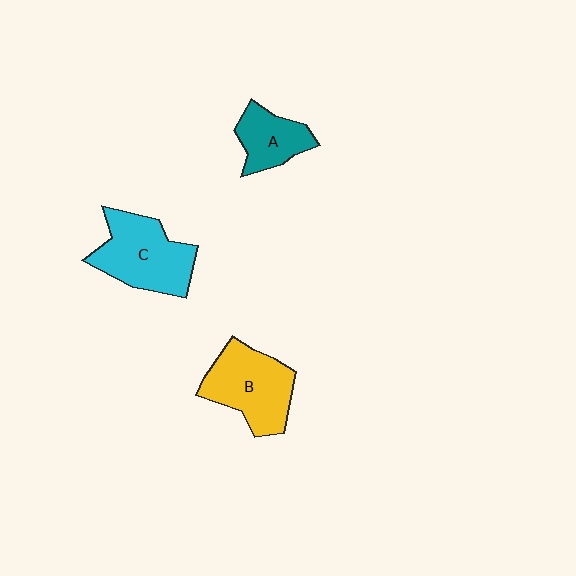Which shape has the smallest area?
Shape A (teal).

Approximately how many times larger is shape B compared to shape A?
Approximately 1.6 times.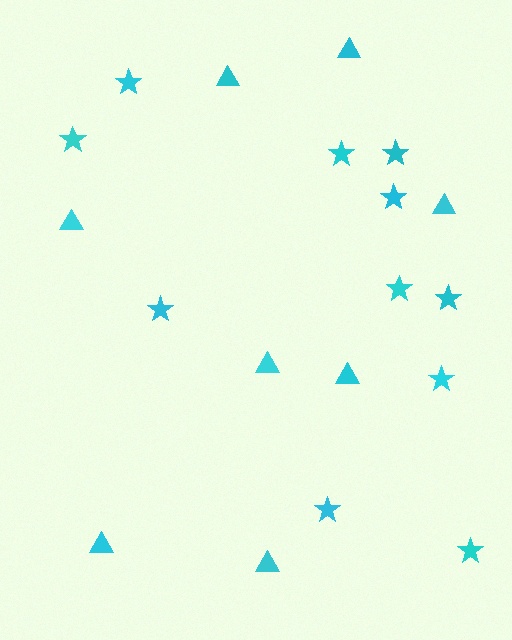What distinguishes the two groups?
There are 2 groups: one group of stars (11) and one group of triangles (8).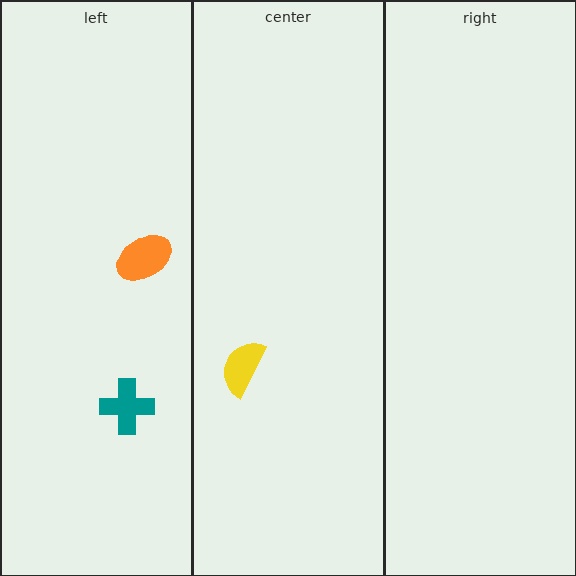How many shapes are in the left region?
2.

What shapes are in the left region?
The teal cross, the orange ellipse.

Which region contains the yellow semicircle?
The center region.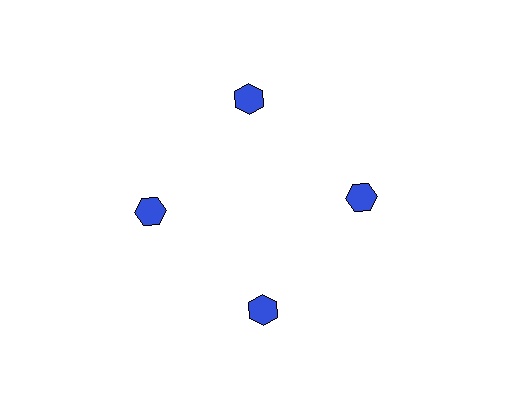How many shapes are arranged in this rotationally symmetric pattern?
There are 4 shapes, arranged in 4 groups of 1.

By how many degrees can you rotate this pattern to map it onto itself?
The pattern maps onto itself every 90 degrees of rotation.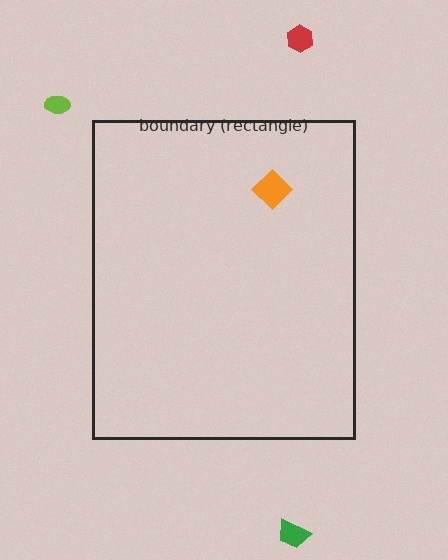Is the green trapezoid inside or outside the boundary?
Outside.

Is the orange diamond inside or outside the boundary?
Inside.